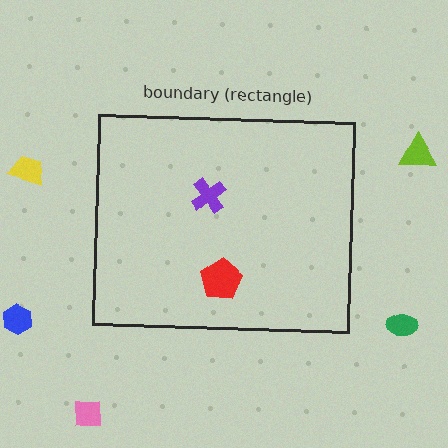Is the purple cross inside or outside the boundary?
Inside.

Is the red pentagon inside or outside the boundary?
Inside.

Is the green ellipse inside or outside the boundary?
Outside.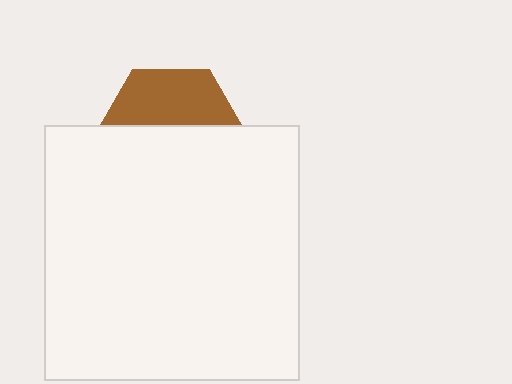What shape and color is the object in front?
The object in front is a white square.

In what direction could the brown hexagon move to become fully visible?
The brown hexagon could move up. That would shift it out from behind the white square entirely.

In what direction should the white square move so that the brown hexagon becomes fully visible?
The white square should move down. That is the shortest direction to clear the overlap and leave the brown hexagon fully visible.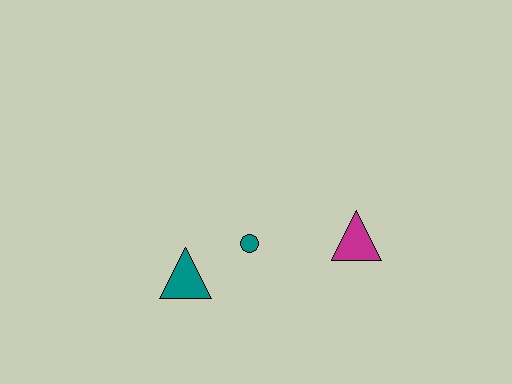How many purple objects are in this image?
There are no purple objects.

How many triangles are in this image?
There are 2 triangles.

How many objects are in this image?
There are 3 objects.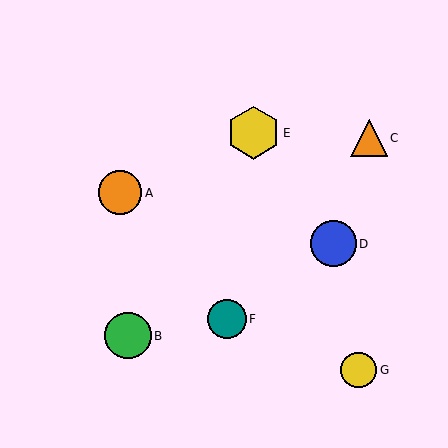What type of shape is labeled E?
Shape E is a yellow hexagon.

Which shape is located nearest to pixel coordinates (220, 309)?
The teal circle (labeled F) at (227, 319) is nearest to that location.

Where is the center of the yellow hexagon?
The center of the yellow hexagon is at (254, 133).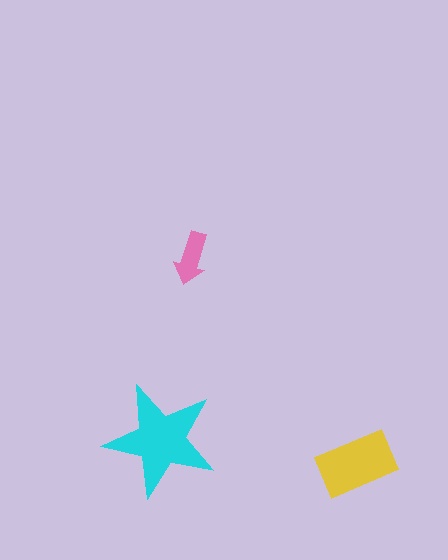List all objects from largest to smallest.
The cyan star, the yellow rectangle, the pink arrow.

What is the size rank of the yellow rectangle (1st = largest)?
2nd.